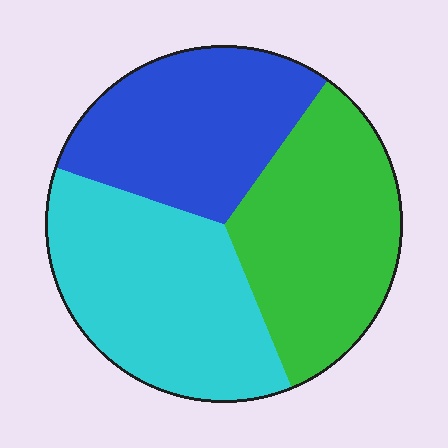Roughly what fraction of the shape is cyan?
Cyan covers 36% of the shape.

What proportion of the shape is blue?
Blue takes up about one third (1/3) of the shape.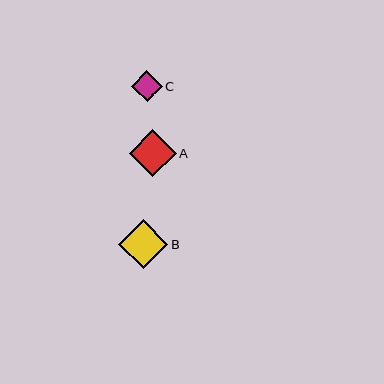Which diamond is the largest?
Diamond B is the largest with a size of approximately 49 pixels.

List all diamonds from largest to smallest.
From largest to smallest: B, A, C.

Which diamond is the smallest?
Diamond C is the smallest with a size of approximately 31 pixels.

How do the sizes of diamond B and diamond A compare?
Diamond B and diamond A are approximately the same size.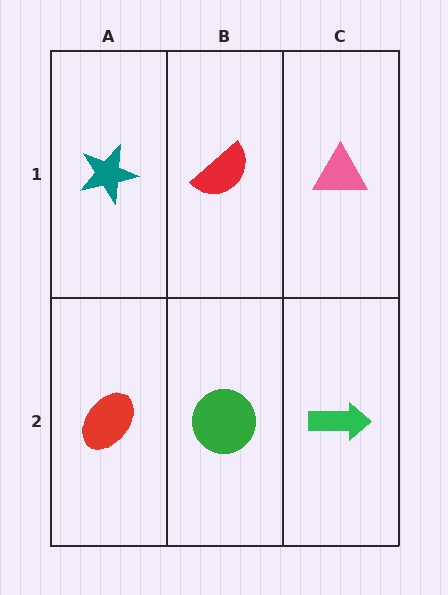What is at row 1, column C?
A pink triangle.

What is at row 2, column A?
A red ellipse.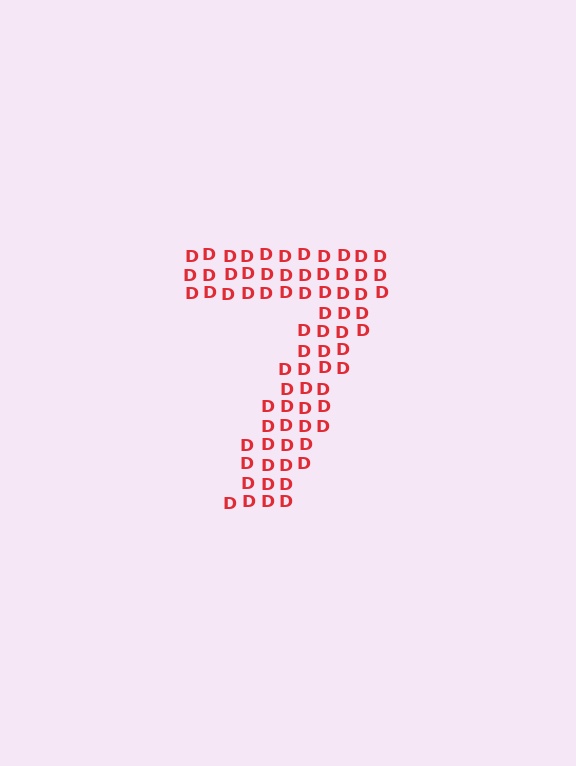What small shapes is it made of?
It is made of small letter D's.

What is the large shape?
The large shape is the digit 7.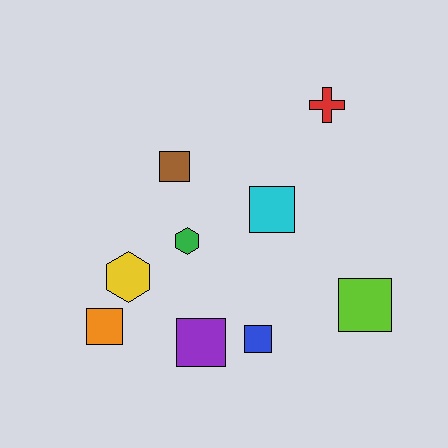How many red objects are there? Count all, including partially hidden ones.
There is 1 red object.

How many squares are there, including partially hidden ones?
There are 6 squares.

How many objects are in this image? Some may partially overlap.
There are 9 objects.